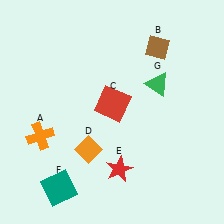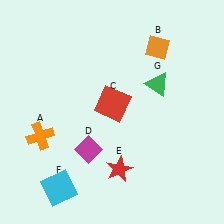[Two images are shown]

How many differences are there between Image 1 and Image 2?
There are 3 differences between the two images.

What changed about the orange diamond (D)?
In Image 1, D is orange. In Image 2, it changed to magenta.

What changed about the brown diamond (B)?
In Image 1, B is brown. In Image 2, it changed to orange.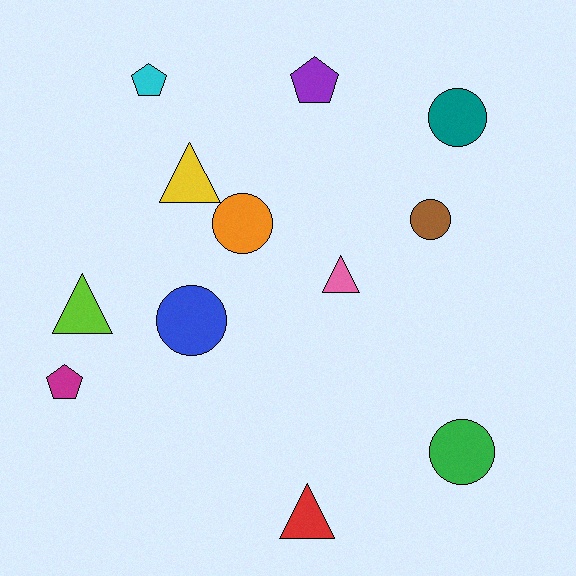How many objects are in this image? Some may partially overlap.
There are 12 objects.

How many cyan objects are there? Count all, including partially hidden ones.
There is 1 cyan object.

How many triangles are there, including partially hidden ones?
There are 4 triangles.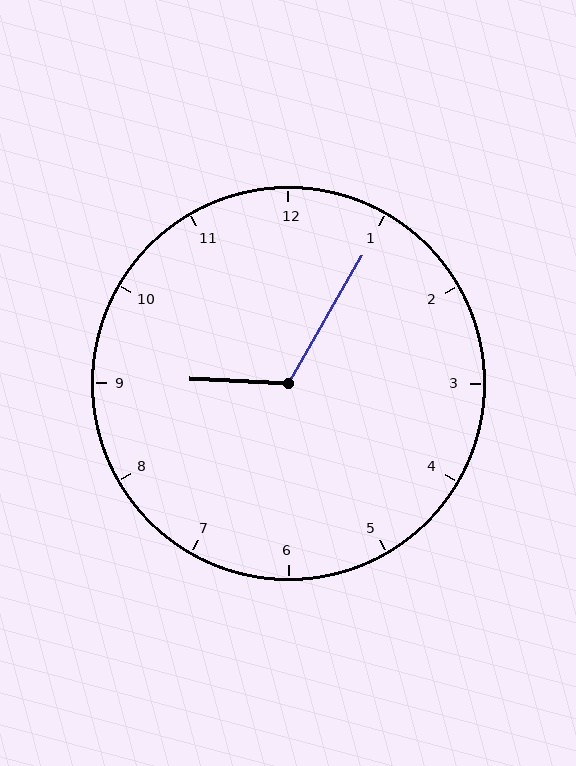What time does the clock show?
9:05.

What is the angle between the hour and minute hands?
Approximately 118 degrees.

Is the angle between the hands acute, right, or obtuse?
It is obtuse.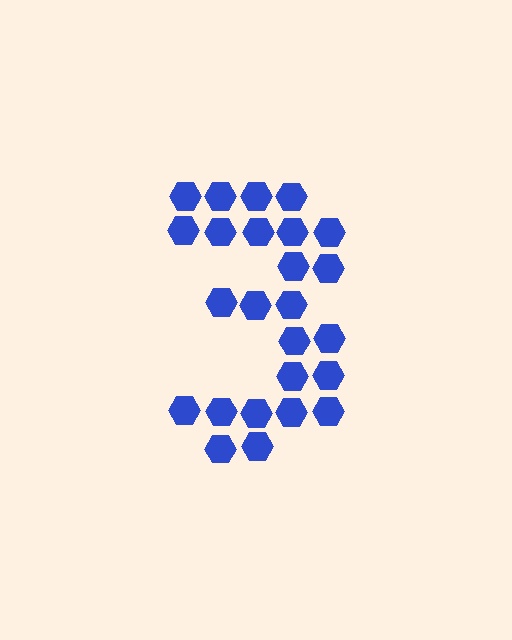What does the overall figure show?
The overall figure shows the digit 3.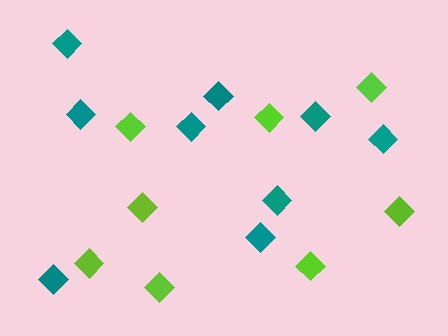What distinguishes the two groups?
There are 2 groups: one group of lime diamonds (8) and one group of teal diamonds (9).